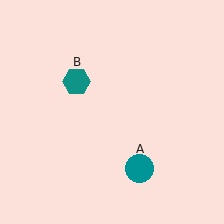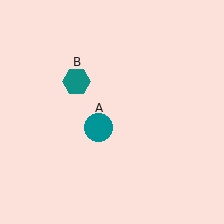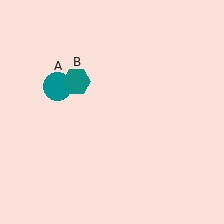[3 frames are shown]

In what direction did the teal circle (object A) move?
The teal circle (object A) moved up and to the left.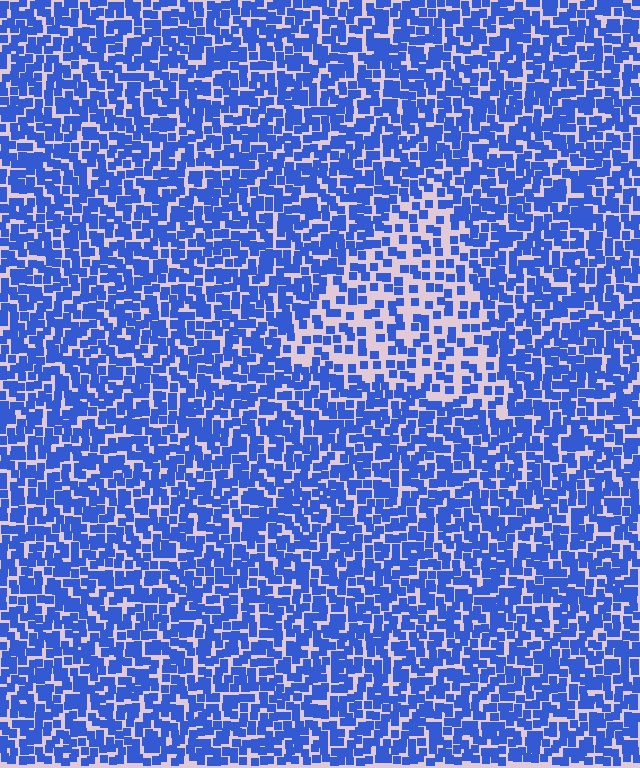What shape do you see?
I see a triangle.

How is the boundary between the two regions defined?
The boundary is defined by a change in element density (approximately 1.9x ratio). All elements are the same color, size, and shape.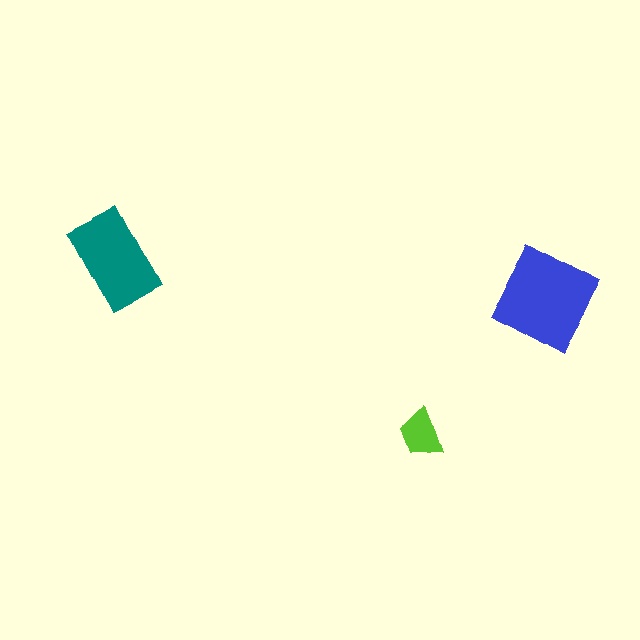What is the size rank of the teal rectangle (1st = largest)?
2nd.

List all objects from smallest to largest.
The lime trapezoid, the teal rectangle, the blue square.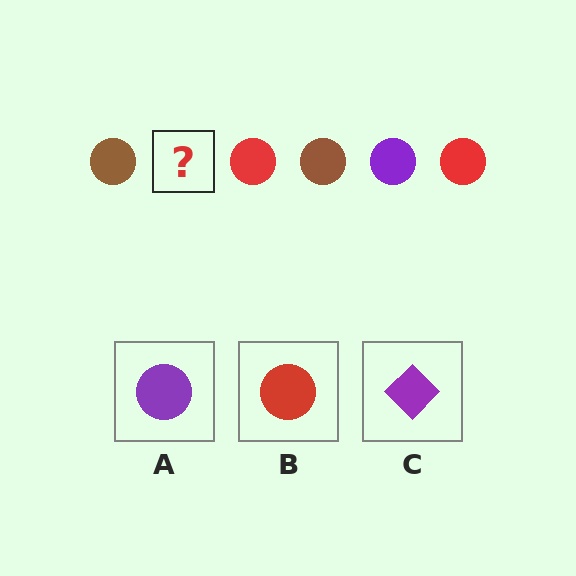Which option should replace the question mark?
Option A.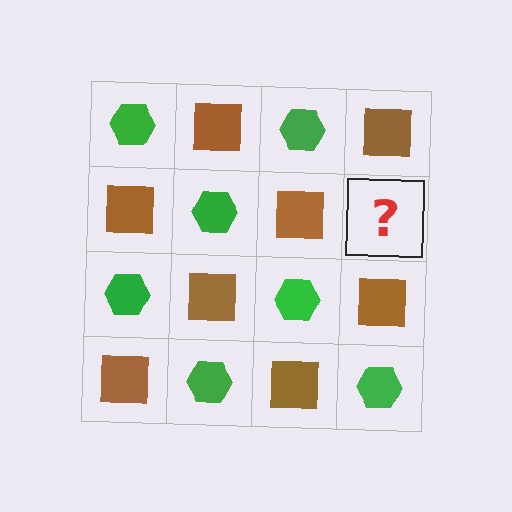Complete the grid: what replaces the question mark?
The question mark should be replaced with a green hexagon.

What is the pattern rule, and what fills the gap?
The rule is that it alternates green hexagon and brown square in a checkerboard pattern. The gap should be filled with a green hexagon.